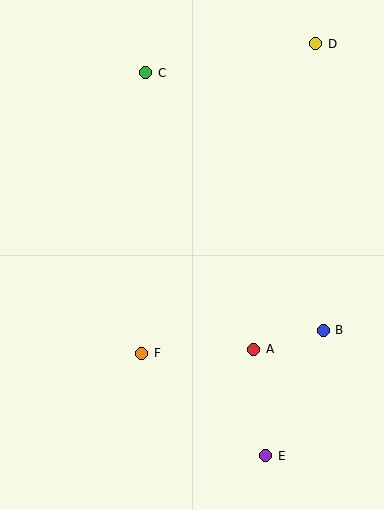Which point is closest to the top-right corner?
Point D is closest to the top-right corner.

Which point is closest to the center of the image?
Point F at (142, 353) is closest to the center.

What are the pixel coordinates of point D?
Point D is at (316, 44).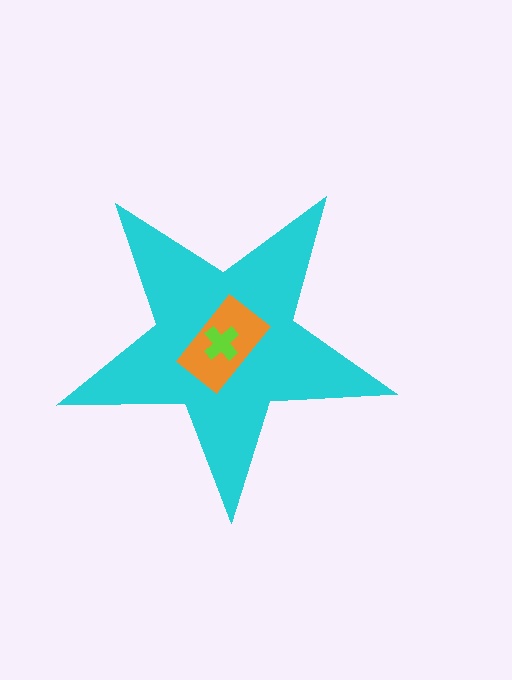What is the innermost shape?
The lime cross.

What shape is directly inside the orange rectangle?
The lime cross.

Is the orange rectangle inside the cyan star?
Yes.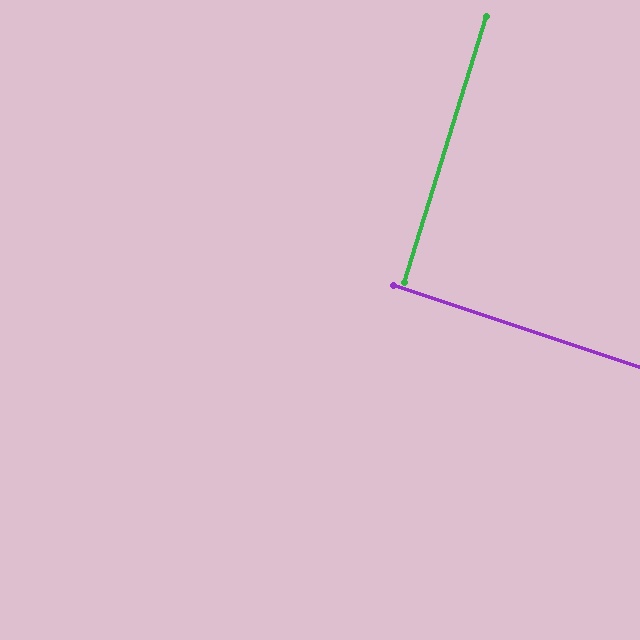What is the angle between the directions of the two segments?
Approximately 89 degrees.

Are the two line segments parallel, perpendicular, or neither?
Perpendicular — they meet at approximately 89°.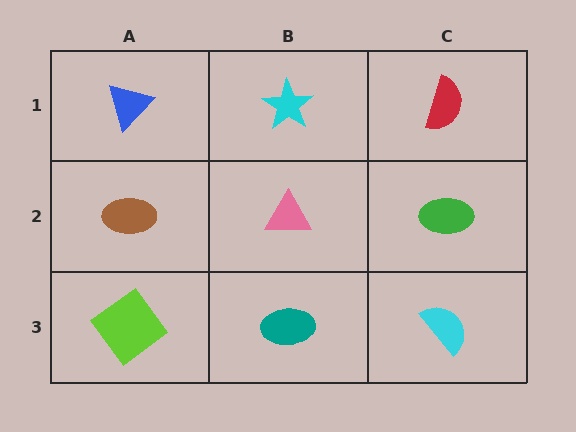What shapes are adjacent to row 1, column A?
A brown ellipse (row 2, column A), a cyan star (row 1, column B).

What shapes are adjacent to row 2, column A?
A blue triangle (row 1, column A), a lime diamond (row 3, column A), a pink triangle (row 2, column B).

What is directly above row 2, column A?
A blue triangle.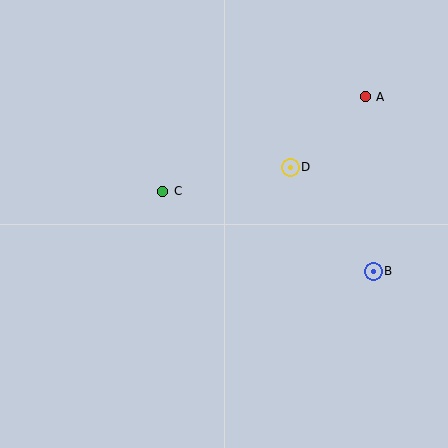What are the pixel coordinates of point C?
Point C is at (163, 191).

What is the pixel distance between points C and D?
The distance between C and D is 130 pixels.